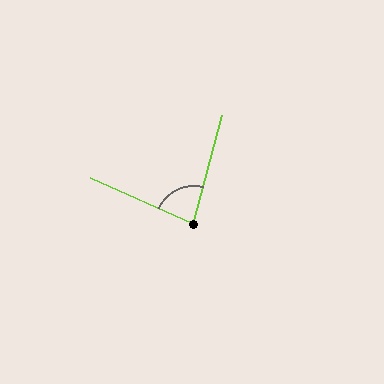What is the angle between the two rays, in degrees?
Approximately 80 degrees.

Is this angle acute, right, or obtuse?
It is acute.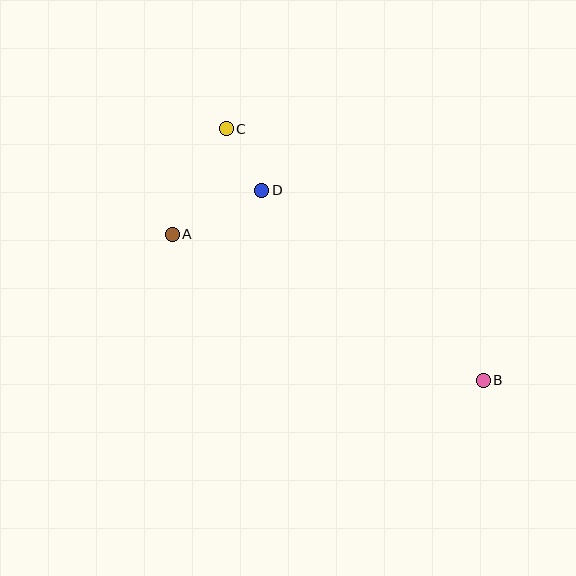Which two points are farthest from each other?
Points B and C are farthest from each other.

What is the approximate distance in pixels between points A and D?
The distance between A and D is approximately 100 pixels.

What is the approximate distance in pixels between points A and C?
The distance between A and C is approximately 119 pixels.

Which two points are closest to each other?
Points C and D are closest to each other.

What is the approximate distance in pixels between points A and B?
The distance between A and B is approximately 343 pixels.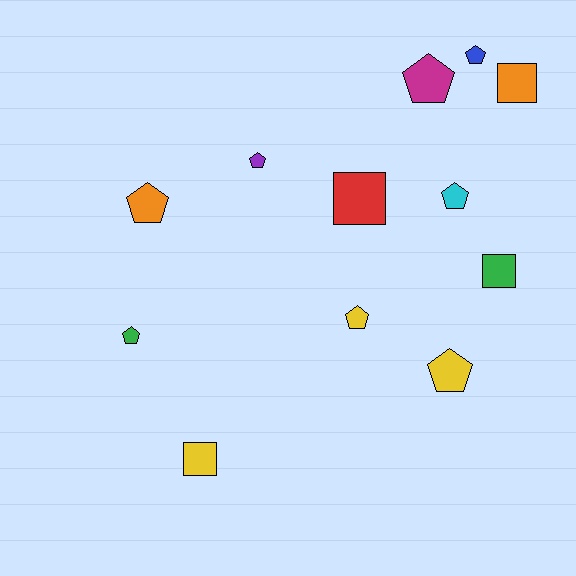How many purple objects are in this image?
There is 1 purple object.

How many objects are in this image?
There are 12 objects.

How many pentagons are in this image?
There are 8 pentagons.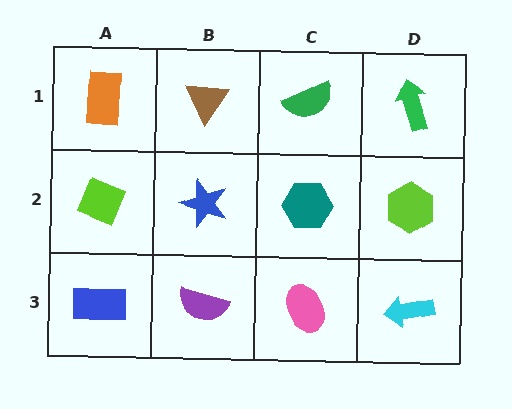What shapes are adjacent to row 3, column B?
A blue star (row 2, column B), a blue rectangle (row 3, column A), a pink ellipse (row 3, column C).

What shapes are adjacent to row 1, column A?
A lime diamond (row 2, column A), a brown triangle (row 1, column B).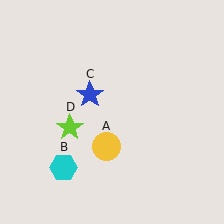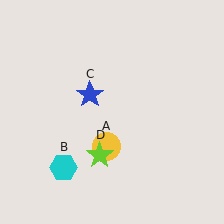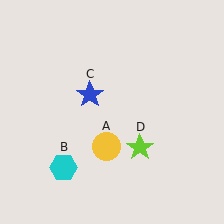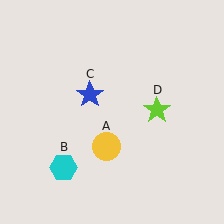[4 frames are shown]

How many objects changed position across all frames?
1 object changed position: lime star (object D).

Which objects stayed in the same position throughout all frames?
Yellow circle (object A) and cyan hexagon (object B) and blue star (object C) remained stationary.